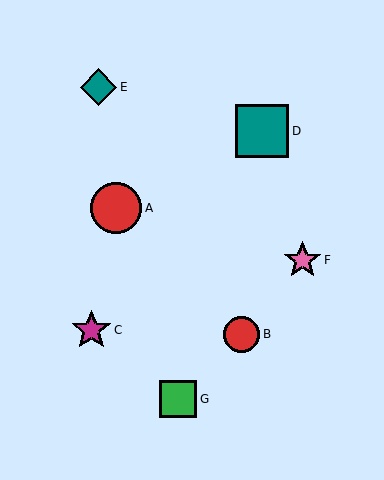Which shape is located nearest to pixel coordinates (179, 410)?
The green square (labeled G) at (178, 399) is nearest to that location.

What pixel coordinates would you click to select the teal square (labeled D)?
Click at (262, 131) to select the teal square D.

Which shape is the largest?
The teal square (labeled D) is the largest.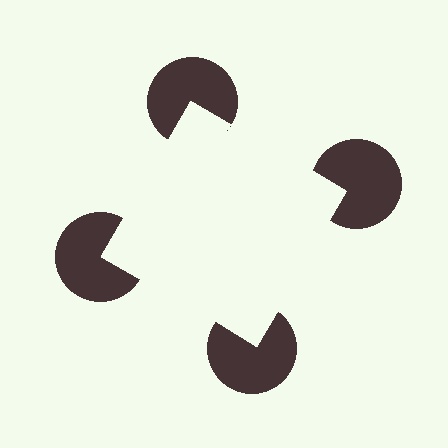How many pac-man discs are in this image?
There are 4 — one at each vertex of the illusory square.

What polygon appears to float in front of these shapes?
An illusory square — its edges are inferred from the aligned wedge cuts in the pac-man discs, not physically drawn.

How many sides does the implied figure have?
4 sides.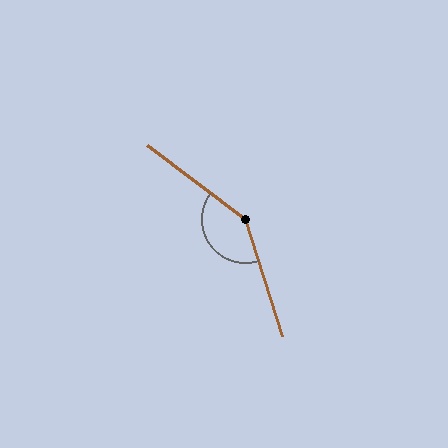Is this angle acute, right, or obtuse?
It is obtuse.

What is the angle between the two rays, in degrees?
Approximately 144 degrees.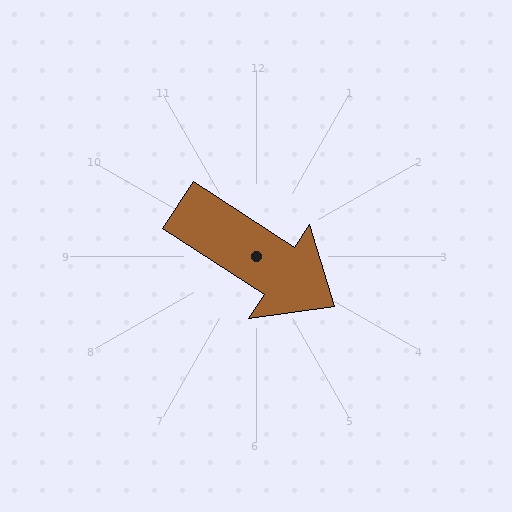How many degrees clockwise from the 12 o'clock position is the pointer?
Approximately 123 degrees.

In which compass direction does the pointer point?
Southeast.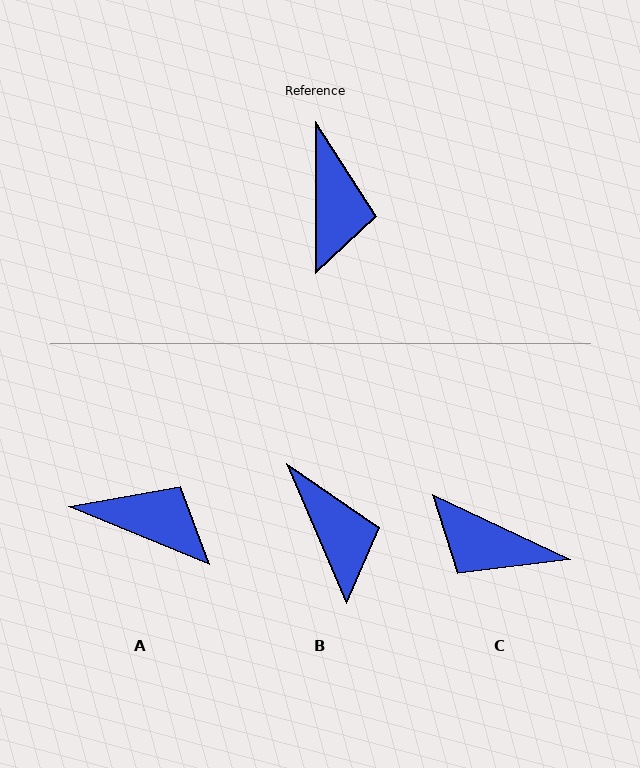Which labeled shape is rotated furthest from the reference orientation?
C, about 115 degrees away.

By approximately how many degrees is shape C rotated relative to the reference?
Approximately 115 degrees clockwise.